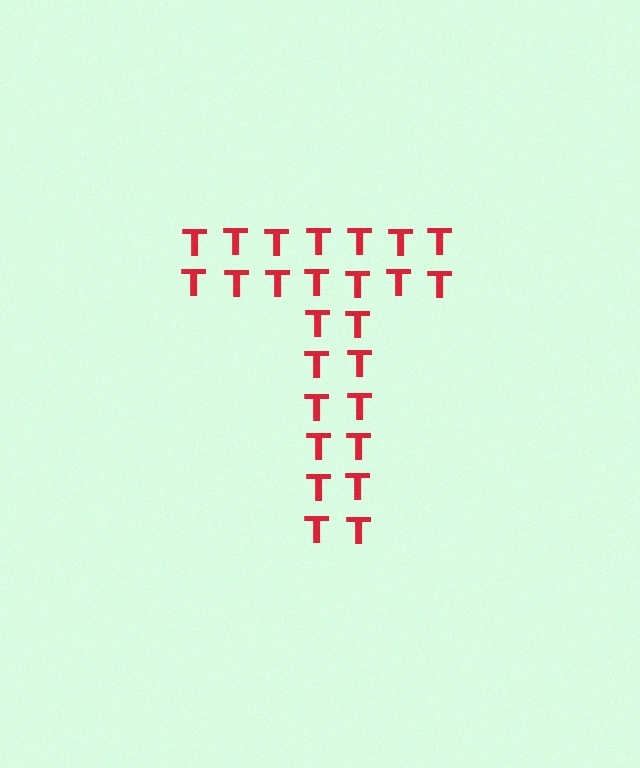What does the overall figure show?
The overall figure shows the letter T.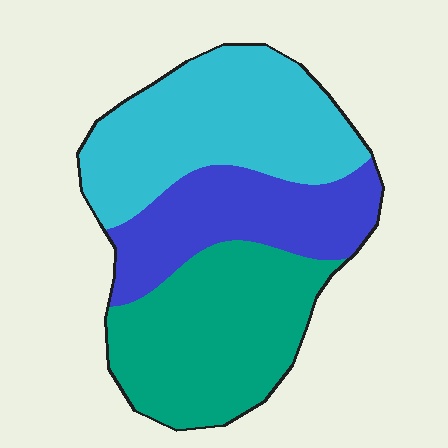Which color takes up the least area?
Blue, at roughly 25%.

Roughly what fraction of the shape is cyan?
Cyan covers roughly 40% of the shape.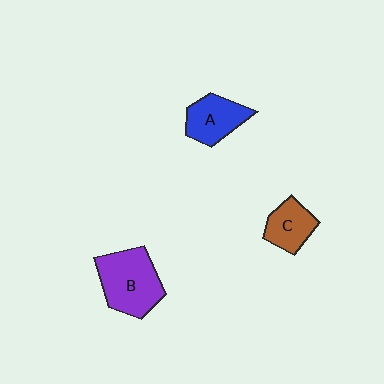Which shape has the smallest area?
Shape C (brown).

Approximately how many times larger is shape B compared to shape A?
Approximately 1.5 times.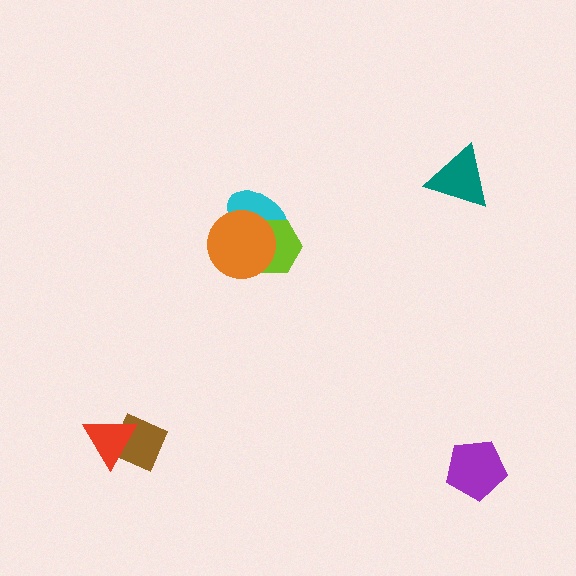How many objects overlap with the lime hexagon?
2 objects overlap with the lime hexagon.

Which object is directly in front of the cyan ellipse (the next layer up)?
The lime hexagon is directly in front of the cyan ellipse.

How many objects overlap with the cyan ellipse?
2 objects overlap with the cyan ellipse.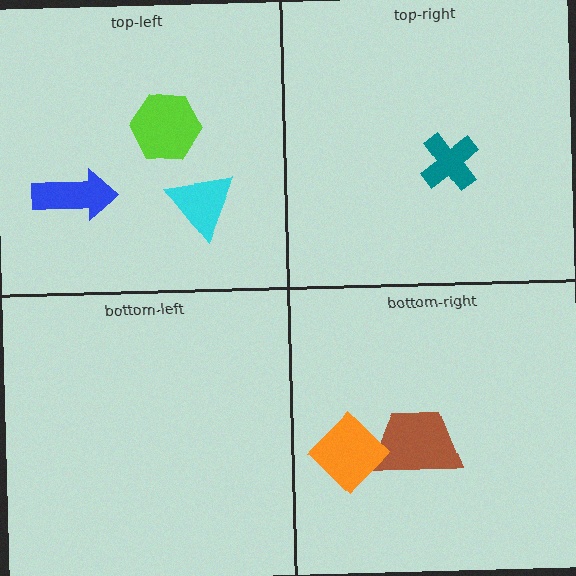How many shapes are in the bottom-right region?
2.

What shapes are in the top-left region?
The cyan triangle, the lime hexagon, the blue arrow.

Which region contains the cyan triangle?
The top-left region.